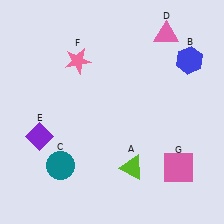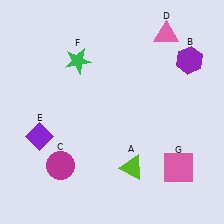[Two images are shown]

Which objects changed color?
B changed from blue to purple. C changed from teal to magenta. F changed from pink to green.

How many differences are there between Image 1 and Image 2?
There are 3 differences between the two images.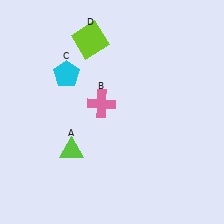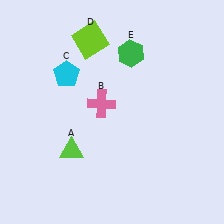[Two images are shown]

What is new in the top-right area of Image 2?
A green hexagon (E) was added in the top-right area of Image 2.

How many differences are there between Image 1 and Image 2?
There is 1 difference between the two images.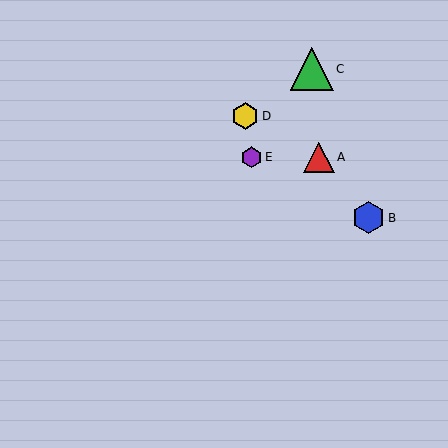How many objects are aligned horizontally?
2 objects (A, E) are aligned horizontally.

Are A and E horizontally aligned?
Yes, both are at y≈157.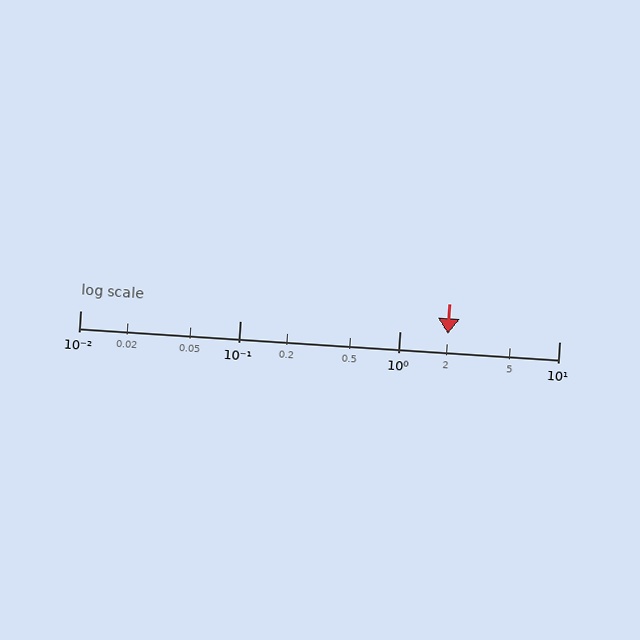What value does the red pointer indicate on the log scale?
The pointer indicates approximately 2.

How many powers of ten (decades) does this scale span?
The scale spans 3 decades, from 0.01 to 10.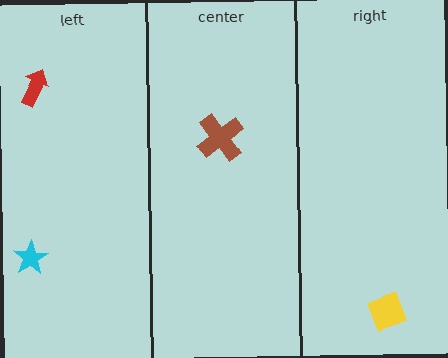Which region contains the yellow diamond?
The right region.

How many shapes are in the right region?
1.